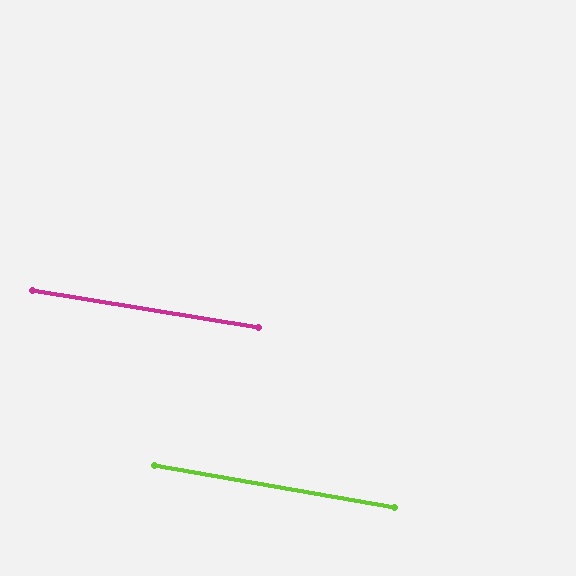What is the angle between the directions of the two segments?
Approximately 1 degree.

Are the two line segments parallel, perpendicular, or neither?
Parallel — their directions differ by only 0.6°.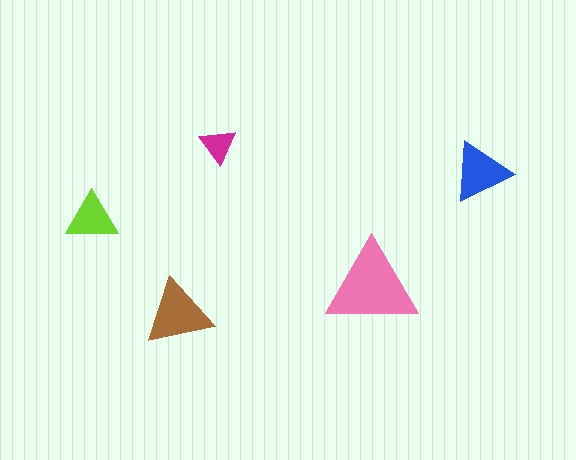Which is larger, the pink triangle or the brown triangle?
The pink one.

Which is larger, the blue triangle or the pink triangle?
The pink one.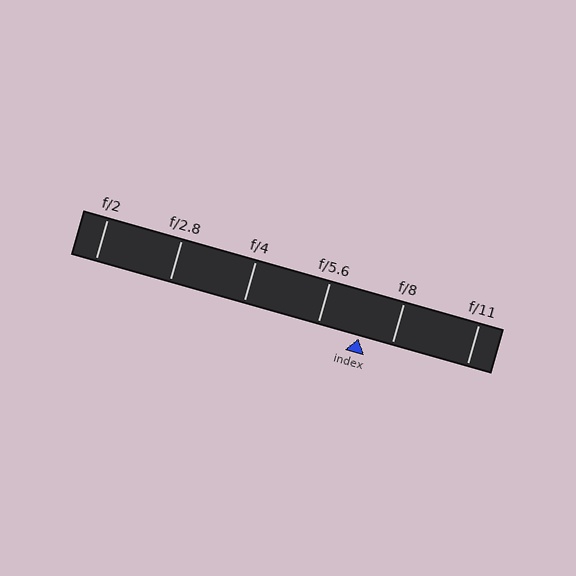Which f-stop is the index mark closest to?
The index mark is closest to f/8.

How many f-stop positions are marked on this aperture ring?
There are 6 f-stop positions marked.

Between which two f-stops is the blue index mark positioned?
The index mark is between f/5.6 and f/8.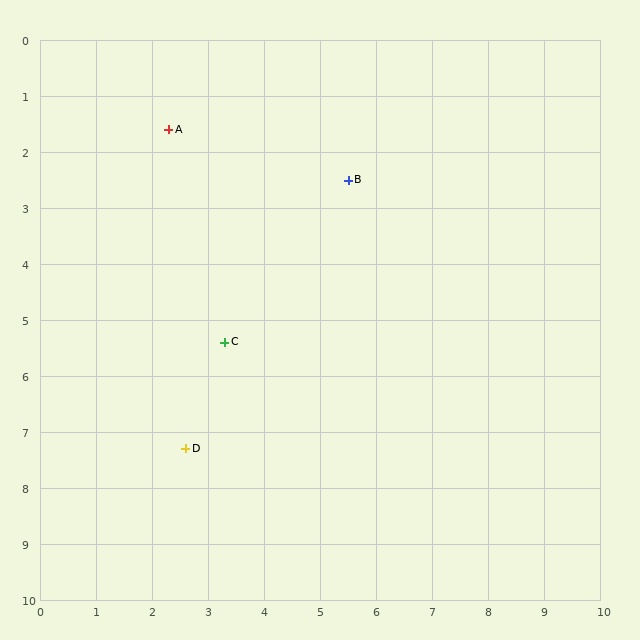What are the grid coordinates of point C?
Point C is at approximately (3.3, 5.4).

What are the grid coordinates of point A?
Point A is at approximately (2.3, 1.6).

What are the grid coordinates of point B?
Point B is at approximately (5.5, 2.5).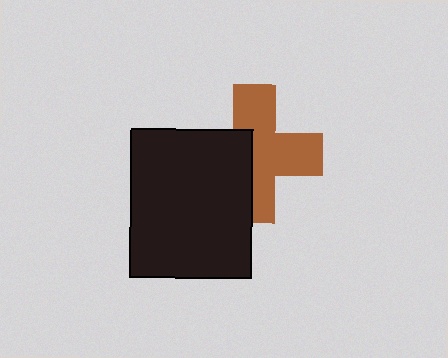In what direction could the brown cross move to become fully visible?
The brown cross could move right. That would shift it out from behind the black rectangle entirely.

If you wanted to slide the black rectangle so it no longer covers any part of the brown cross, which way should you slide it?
Slide it left — that is the most direct way to separate the two shapes.